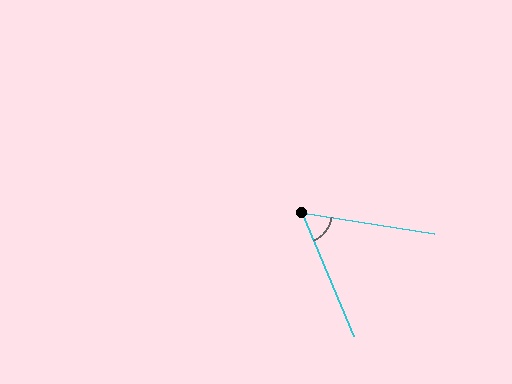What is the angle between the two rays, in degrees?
Approximately 58 degrees.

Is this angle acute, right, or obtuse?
It is acute.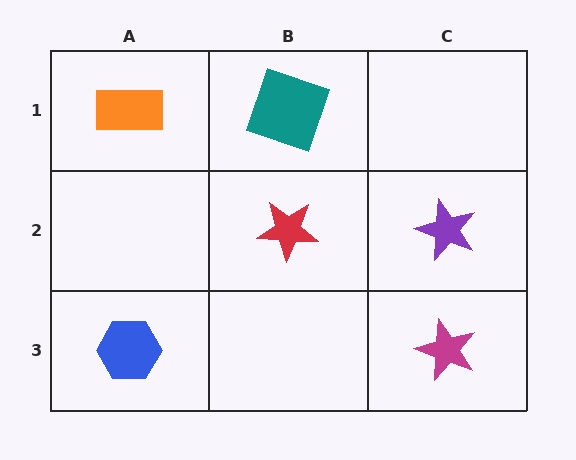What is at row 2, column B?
A red star.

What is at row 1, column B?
A teal square.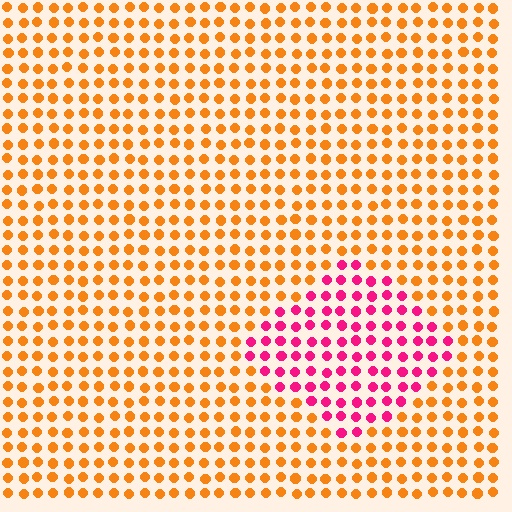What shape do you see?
I see a diamond.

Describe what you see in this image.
The image is filled with small orange elements in a uniform arrangement. A diamond-shaped region is visible where the elements are tinted to a slightly different hue, forming a subtle color boundary.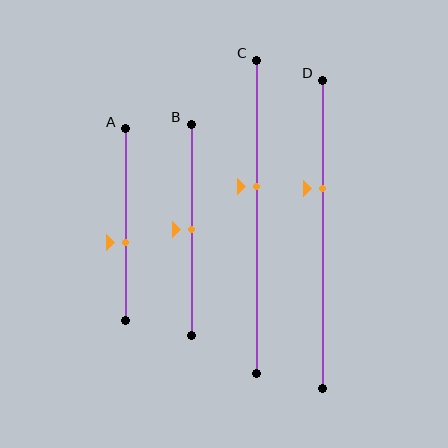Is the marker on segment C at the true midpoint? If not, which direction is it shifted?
No, the marker on segment C is shifted upward by about 10% of the segment length.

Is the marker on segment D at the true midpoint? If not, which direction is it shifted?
No, the marker on segment D is shifted upward by about 15% of the segment length.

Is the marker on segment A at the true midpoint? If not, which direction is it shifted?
No, the marker on segment A is shifted downward by about 10% of the segment length.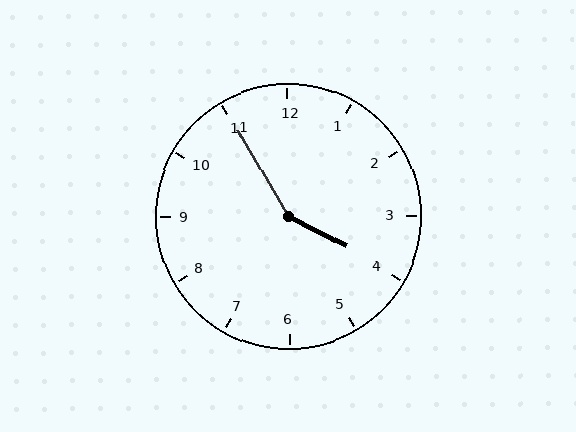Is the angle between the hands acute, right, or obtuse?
It is obtuse.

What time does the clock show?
3:55.